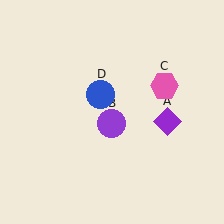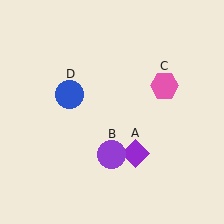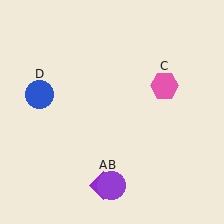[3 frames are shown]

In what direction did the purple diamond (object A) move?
The purple diamond (object A) moved down and to the left.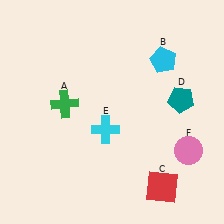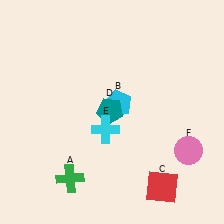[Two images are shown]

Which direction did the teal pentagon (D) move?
The teal pentagon (D) moved left.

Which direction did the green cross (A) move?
The green cross (A) moved down.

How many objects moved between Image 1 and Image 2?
3 objects moved between the two images.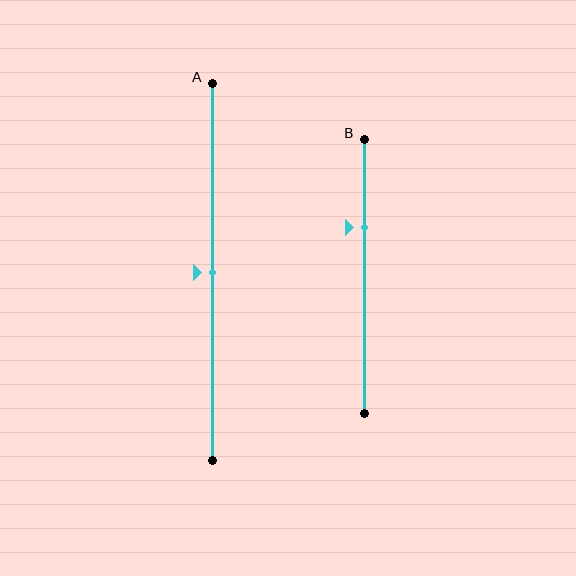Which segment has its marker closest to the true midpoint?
Segment A has its marker closest to the true midpoint.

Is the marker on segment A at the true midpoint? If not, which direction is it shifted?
Yes, the marker on segment A is at the true midpoint.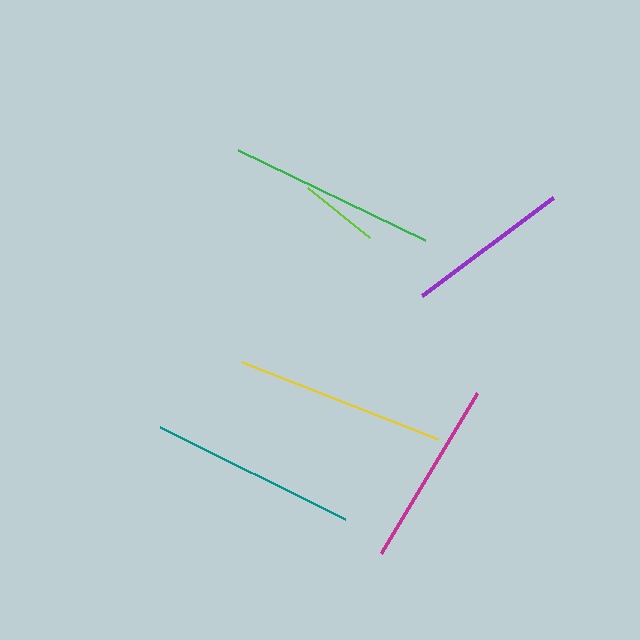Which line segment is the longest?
The yellow line is the longest at approximately 211 pixels.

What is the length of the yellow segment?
The yellow segment is approximately 211 pixels long.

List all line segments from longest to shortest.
From longest to shortest: yellow, green, teal, magenta, purple, lime.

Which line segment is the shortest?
The lime line is the shortest at approximately 79 pixels.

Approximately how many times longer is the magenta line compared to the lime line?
The magenta line is approximately 2.4 times the length of the lime line.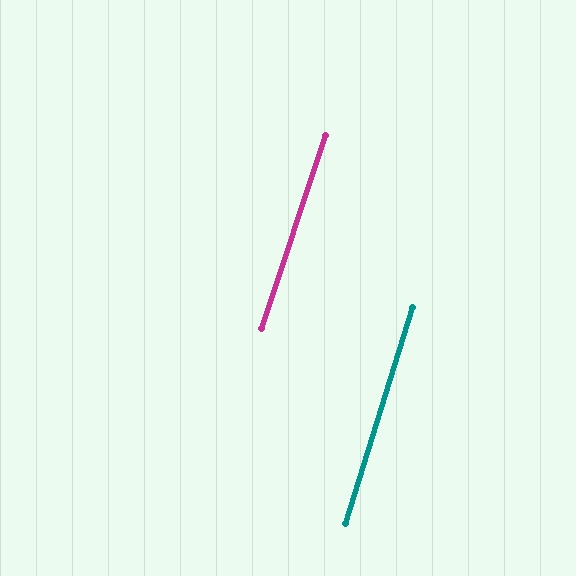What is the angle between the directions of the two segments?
Approximately 1 degree.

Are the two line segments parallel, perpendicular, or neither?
Parallel — their directions differ by only 1.0°.